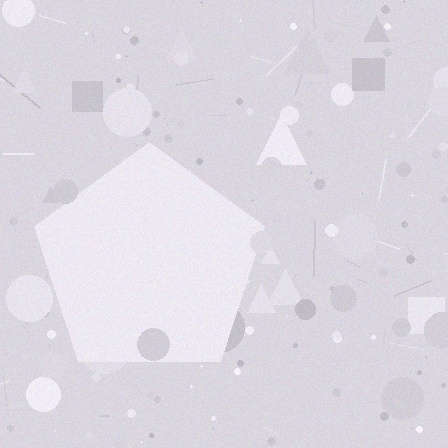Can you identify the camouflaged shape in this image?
The camouflaged shape is a pentagon.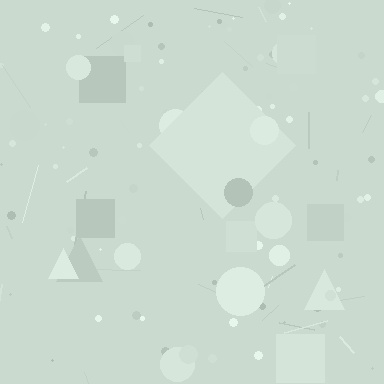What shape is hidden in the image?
A diamond is hidden in the image.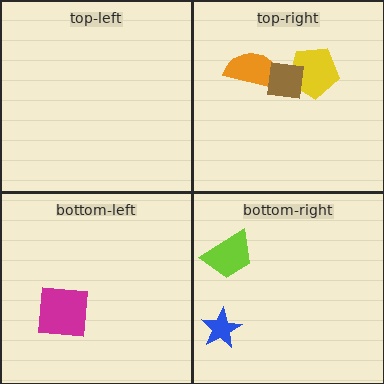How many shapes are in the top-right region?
3.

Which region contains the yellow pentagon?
The top-right region.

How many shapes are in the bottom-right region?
2.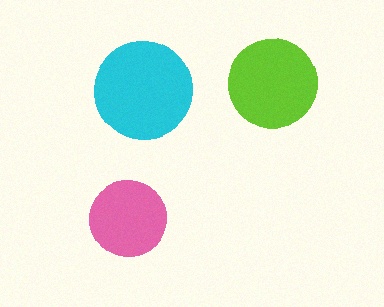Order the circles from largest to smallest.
the cyan one, the lime one, the pink one.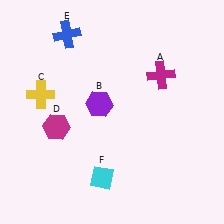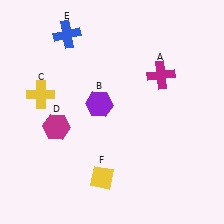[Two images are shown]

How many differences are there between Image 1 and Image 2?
There is 1 difference between the two images.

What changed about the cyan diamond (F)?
In Image 1, F is cyan. In Image 2, it changed to yellow.